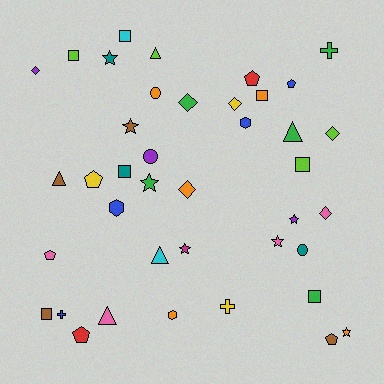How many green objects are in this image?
There are 5 green objects.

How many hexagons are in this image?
There are 3 hexagons.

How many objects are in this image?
There are 40 objects.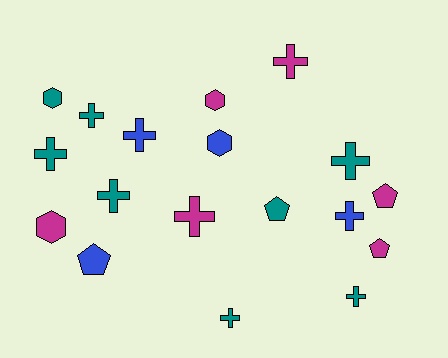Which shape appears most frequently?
Cross, with 10 objects.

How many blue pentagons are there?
There is 1 blue pentagon.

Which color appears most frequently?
Teal, with 8 objects.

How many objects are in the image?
There are 18 objects.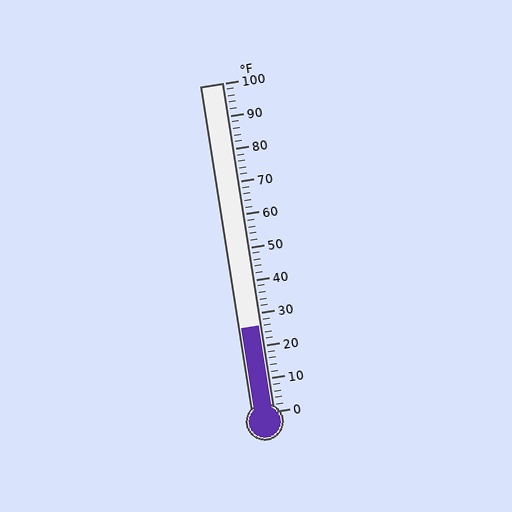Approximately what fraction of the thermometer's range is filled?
The thermometer is filled to approximately 25% of its range.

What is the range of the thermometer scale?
The thermometer scale ranges from 0°F to 100°F.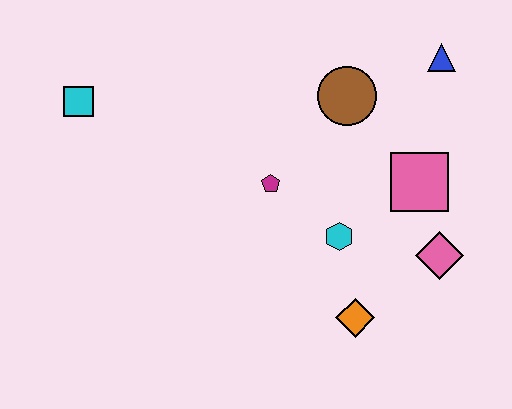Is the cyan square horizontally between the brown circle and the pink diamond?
No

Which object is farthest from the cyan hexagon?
The cyan square is farthest from the cyan hexagon.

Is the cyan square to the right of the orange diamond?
No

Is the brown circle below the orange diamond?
No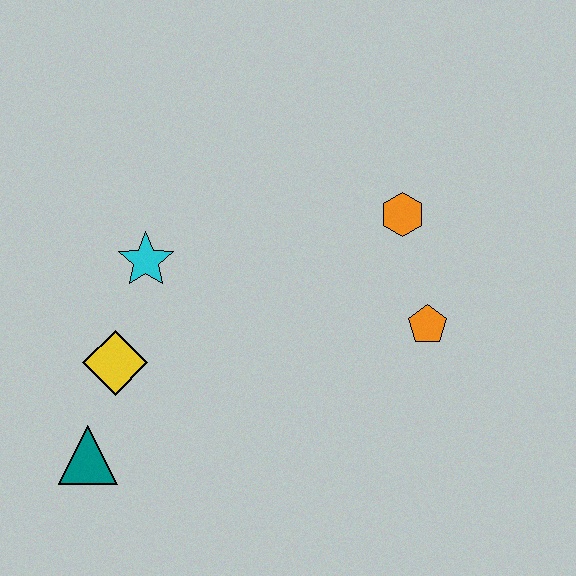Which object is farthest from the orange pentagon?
The teal triangle is farthest from the orange pentagon.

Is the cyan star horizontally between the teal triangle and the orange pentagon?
Yes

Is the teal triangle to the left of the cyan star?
Yes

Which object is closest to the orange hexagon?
The orange pentagon is closest to the orange hexagon.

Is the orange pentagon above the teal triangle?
Yes